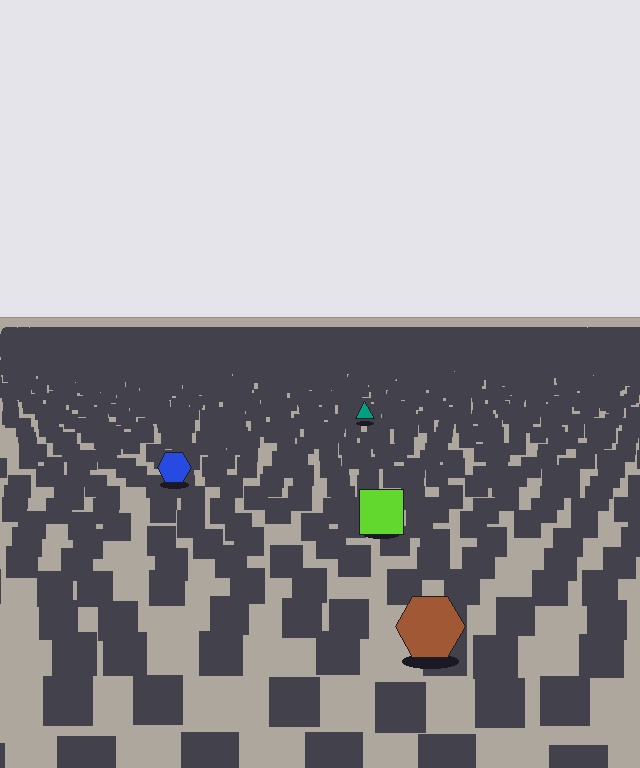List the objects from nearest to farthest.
From nearest to farthest: the brown hexagon, the lime square, the blue hexagon, the teal triangle.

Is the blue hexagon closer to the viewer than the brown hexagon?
No. The brown hexagon is closer — you can tell from the texture gradient: the ground texture is coarser near it.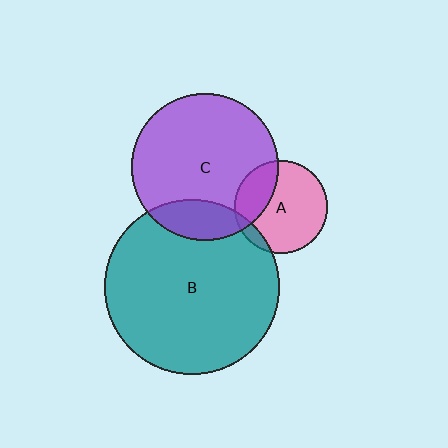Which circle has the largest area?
Circle B (teal).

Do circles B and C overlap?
Yes.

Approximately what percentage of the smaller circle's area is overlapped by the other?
Approximately 15%.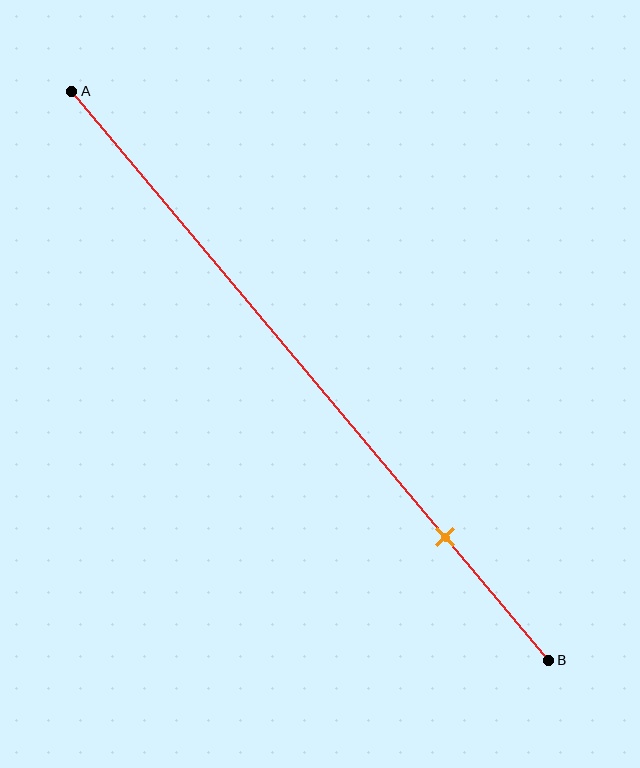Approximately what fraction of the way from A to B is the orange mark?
The orange mark is approximately 80% of the way from A to B.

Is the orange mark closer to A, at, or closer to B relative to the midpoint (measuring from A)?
The orange mark is closer to point B than the midpoint of segment AB.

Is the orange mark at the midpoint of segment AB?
No, the mark is at about 80% from A, not at the 50% midpoint.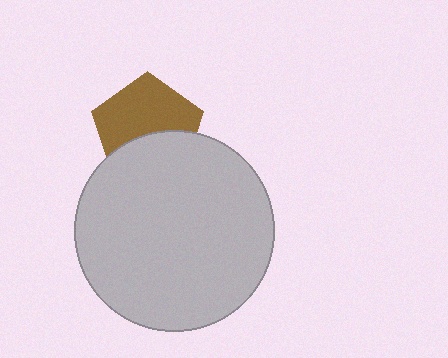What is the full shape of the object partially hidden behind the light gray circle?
The partially hidden object is a brown pentagon.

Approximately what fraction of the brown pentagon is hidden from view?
Roughly 40% of the brown pentagon is hidden behind the light gray circle.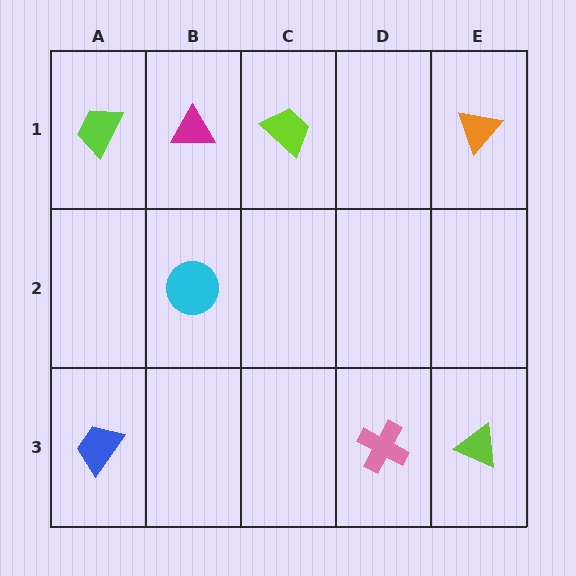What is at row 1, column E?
An orange triangle.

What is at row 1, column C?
A lime trapezoid.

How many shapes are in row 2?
1 shape.